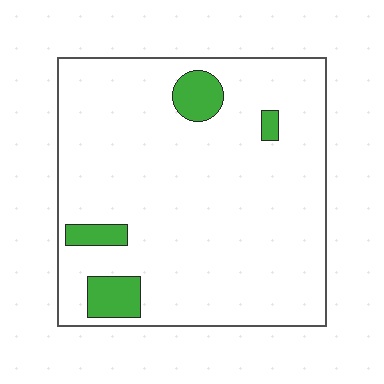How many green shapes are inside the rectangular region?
4.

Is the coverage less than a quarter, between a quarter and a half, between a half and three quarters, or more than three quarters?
Less than a quarter.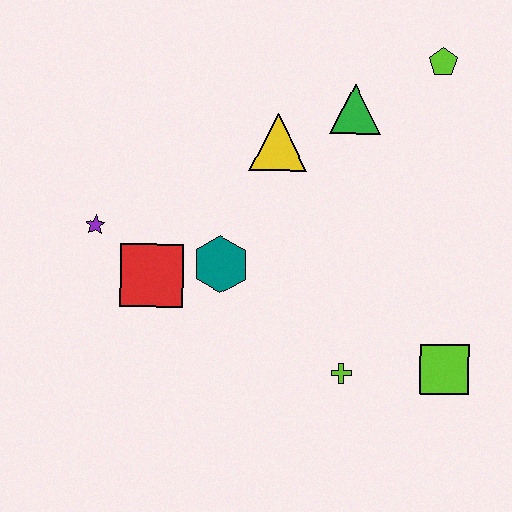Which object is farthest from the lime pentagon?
The purple star is farthest from the lime pentagon.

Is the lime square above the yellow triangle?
No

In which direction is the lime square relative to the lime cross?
The lime square is to the right of the lime cross.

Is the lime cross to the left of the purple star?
No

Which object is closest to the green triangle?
The yellow triangle is closest to the green triangle.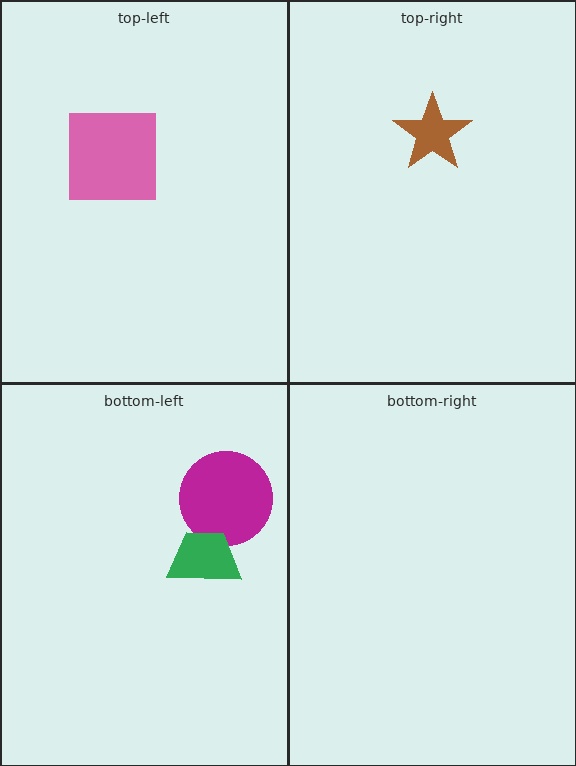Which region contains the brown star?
The top-right region.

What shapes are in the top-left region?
The pink square.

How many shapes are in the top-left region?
1.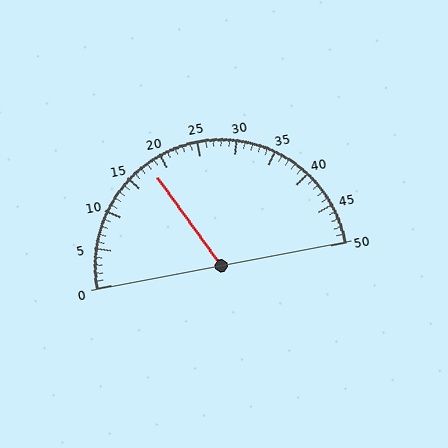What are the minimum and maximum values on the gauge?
The gauge ranges from 0 to 50.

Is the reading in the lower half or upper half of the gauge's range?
The reading is in the lower half of the range (0 to 50).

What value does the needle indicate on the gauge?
The needle indicates approximately 18.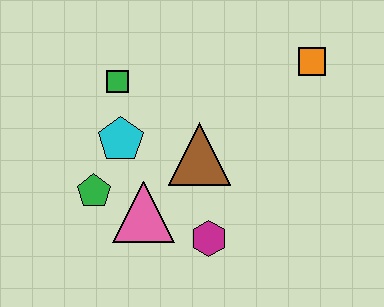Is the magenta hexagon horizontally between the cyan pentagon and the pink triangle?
No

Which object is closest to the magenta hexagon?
The pink triangle is closest to the magenta hexagon.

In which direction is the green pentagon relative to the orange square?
The green pentagon is to the left of the orange square.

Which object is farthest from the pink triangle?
The orange square is farthest from the pink triangle.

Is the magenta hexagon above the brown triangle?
No